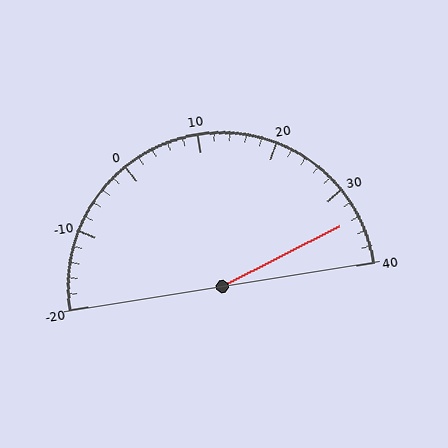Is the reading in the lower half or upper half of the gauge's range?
The reading is in the upper half of the range (-20 to 40).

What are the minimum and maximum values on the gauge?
The gauge ranges from -20 to 40.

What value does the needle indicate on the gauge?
The needle indicates approximately 34.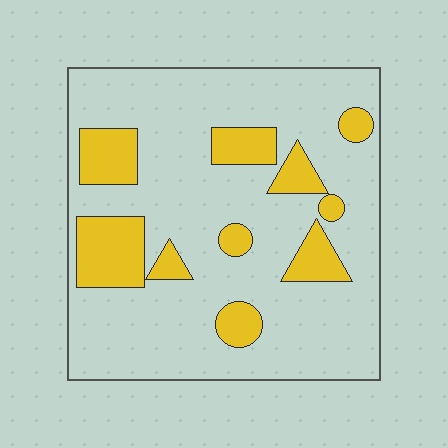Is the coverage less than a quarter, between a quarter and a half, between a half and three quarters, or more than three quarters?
Less than a quarter.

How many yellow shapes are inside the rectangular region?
10.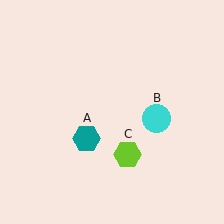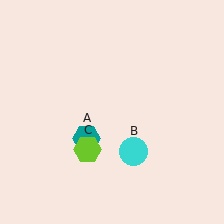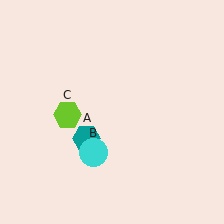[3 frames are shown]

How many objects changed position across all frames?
2 objects changed position: cyan circle (object B), lime hexagon (object C).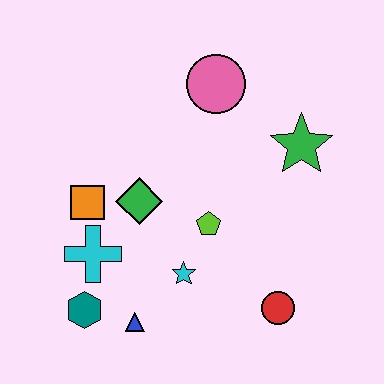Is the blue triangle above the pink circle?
No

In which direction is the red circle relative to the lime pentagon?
The red circle is below the lime pentagon.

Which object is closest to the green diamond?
The orange square is closest to the green diamond.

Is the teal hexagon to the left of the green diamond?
Yes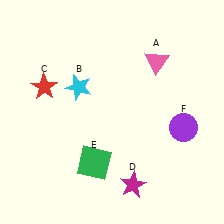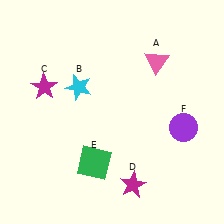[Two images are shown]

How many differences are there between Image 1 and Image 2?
There is 1 difference between the two images.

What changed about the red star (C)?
In Image 1, C is red. In Image 2, it changed to magenta.